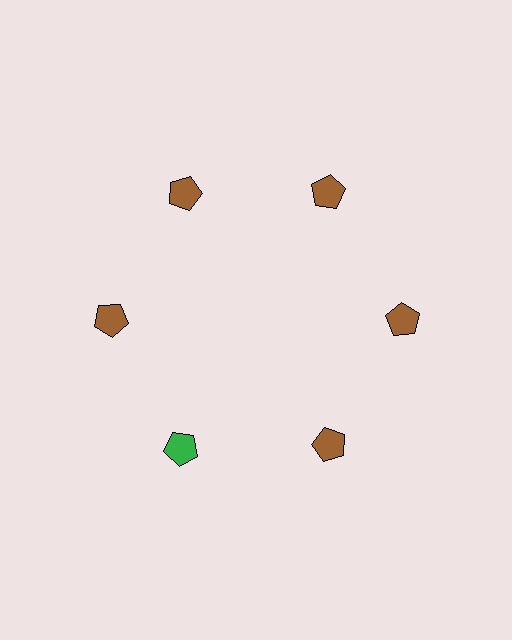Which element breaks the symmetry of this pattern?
The green pentagon at roughly the 7 o'clock position breaks the symmetry. All other shapes are brown pentagons.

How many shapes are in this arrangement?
There are 6 shapes arranged in a ring pattern.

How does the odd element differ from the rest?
It has a different color: green instead of brown.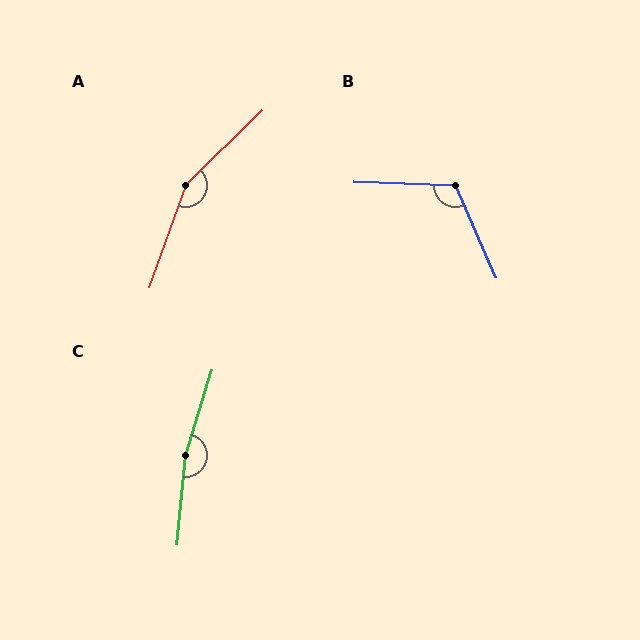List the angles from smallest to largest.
B (116°), A (154°), C (168°).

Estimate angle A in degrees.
Approximately 154 degrees.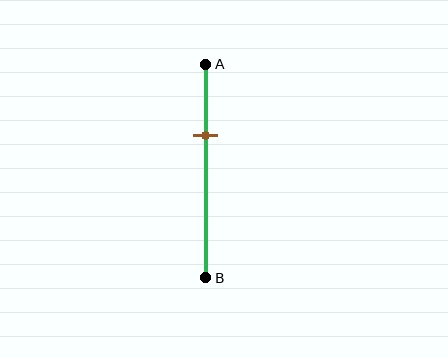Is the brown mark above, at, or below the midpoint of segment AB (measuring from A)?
The brown mark is above the midpoint of segment AB.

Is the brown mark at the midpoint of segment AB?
No, the mark is at about 35% from A, not at the 50% midpoint.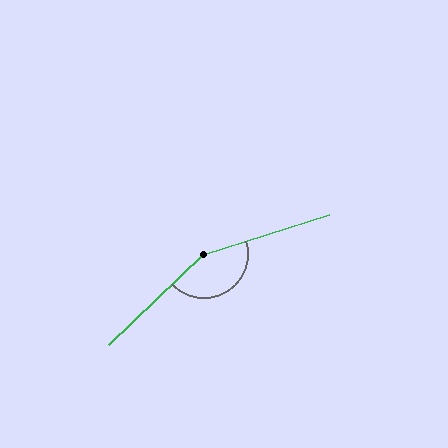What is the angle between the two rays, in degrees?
Approximately 154 degrees.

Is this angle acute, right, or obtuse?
It is obtuse.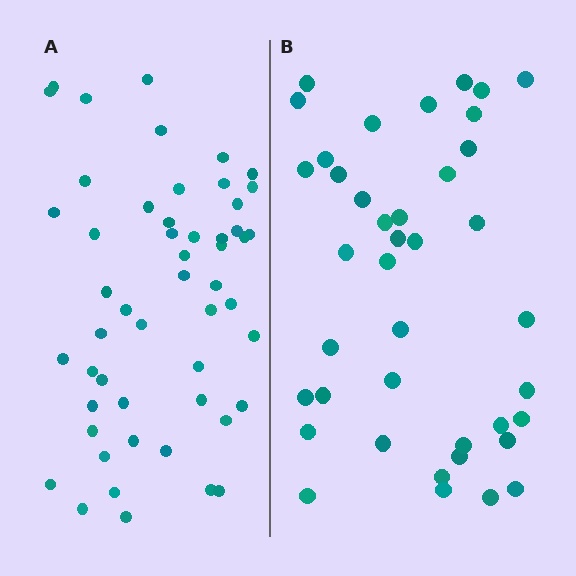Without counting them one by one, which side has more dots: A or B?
Region A (the left region) has more dots.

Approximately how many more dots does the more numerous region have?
Region A has roughly 12 or so more dots than region B.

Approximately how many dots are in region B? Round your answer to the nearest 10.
About 40 dots.